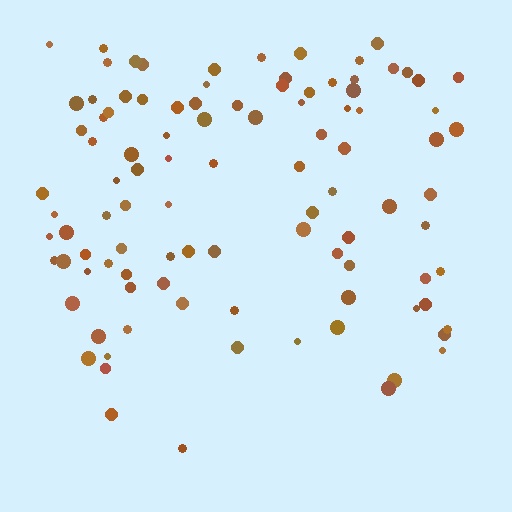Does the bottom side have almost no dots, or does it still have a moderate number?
Still a moderate number, just noticeably fewer than the top.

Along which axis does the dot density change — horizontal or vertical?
Vertical.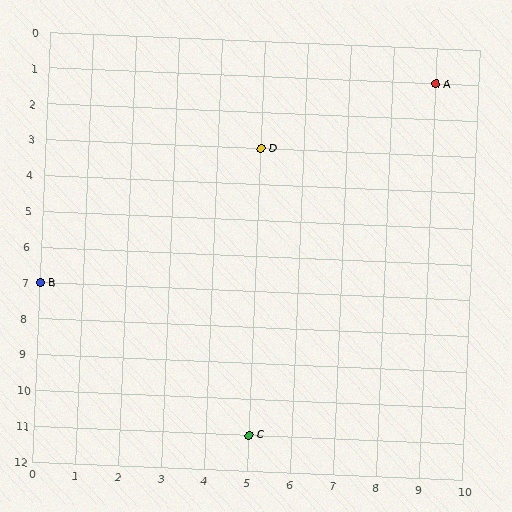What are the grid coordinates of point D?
Point D is at grid coordinates (5, 3).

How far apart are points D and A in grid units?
Points D and A are 4 columns and 2 rows apart (about 4.5 grid units diagonally).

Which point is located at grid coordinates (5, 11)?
Point C is at (5, 11).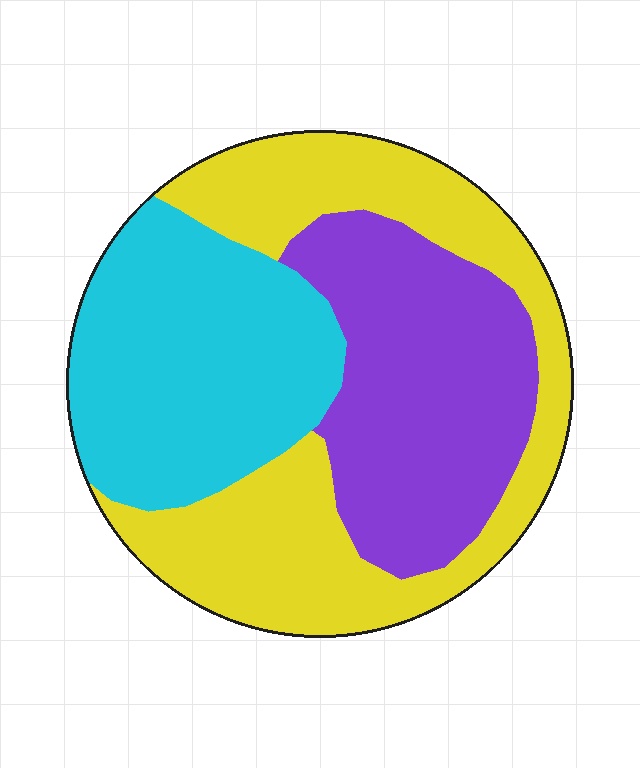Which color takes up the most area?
Yellow, at roughly 40%.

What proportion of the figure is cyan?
Cyan takes up about one third (1/3) of the figure.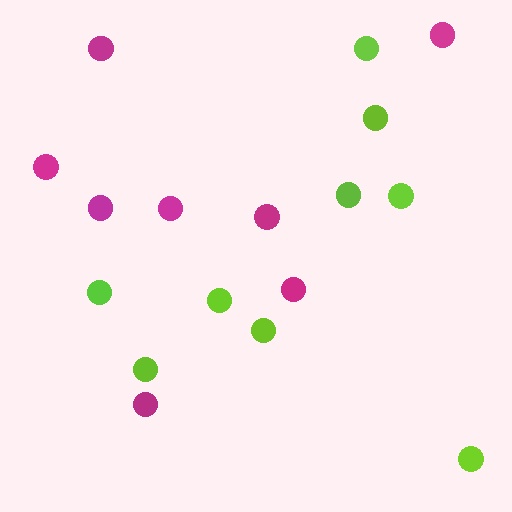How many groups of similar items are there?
There are 2 groups: one group of lime circles (9) and one group of magenta circles (8).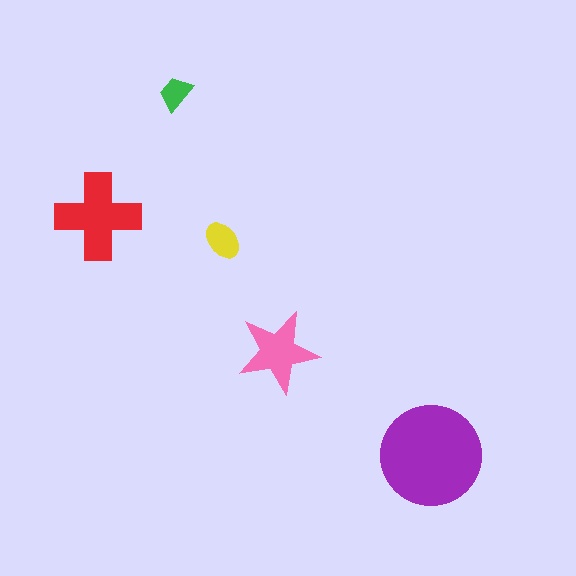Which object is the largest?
The purple circle.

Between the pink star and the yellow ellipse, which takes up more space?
The pink star.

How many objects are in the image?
There are 5 objects in the image.